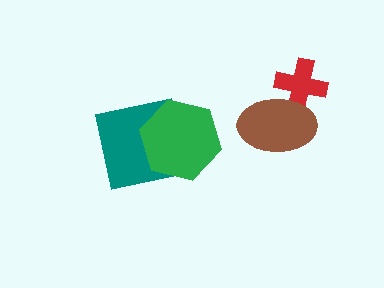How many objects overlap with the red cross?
1 object overlaps with the red cross.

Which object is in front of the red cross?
The brown ellipse is in front of the red cross.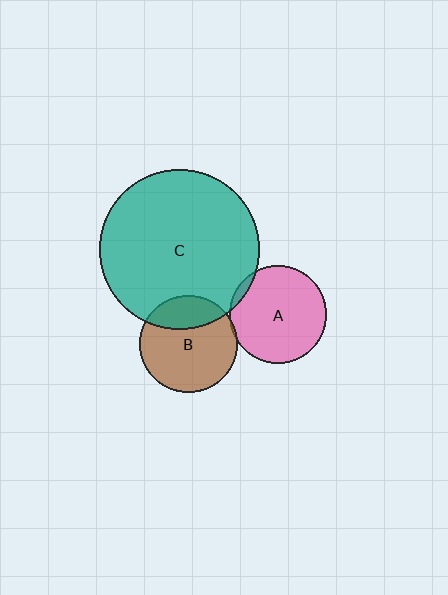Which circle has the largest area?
Circle C (teal).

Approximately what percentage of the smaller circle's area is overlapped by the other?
Approximately 5%.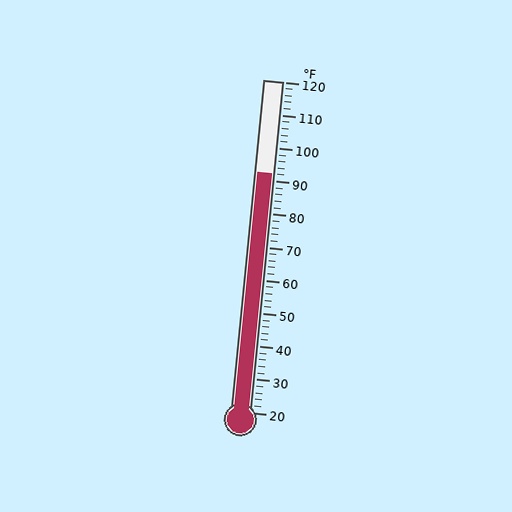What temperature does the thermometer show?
The thermometer shows approximately 92°F.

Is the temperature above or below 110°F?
The temperature is below 110°F.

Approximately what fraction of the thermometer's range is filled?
The thermometer is filled to approximately 70% of its range.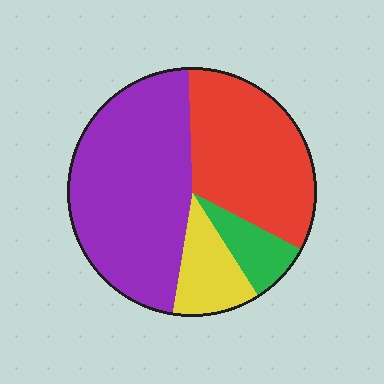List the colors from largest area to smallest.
From largest to smallest: purple, red, yellow, green.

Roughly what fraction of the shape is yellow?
Yellow covers 11% of the shape.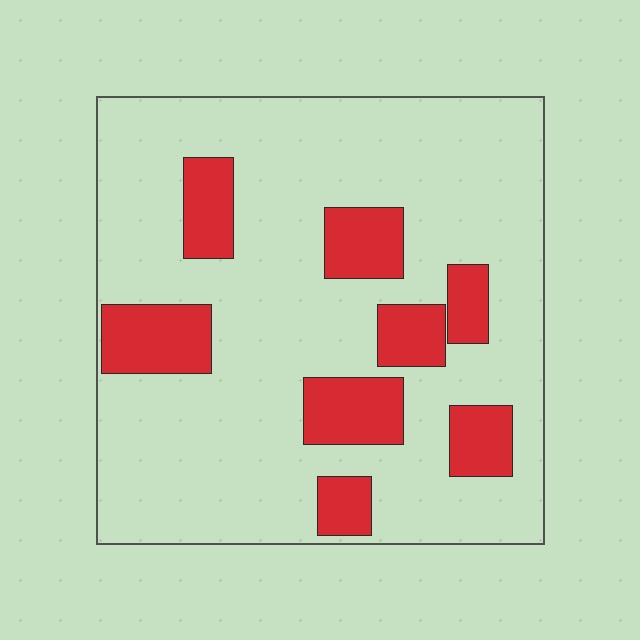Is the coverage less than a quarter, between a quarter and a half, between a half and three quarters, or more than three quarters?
Less than a quarter.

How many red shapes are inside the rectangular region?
8.